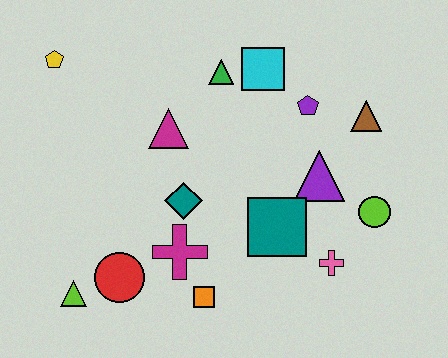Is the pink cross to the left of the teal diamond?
No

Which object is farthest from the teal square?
The yellow pentagon is farthest from the teal square.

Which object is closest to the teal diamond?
The magenta cross is closest to the teal diamond.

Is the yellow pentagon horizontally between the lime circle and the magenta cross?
No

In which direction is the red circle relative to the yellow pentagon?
The red circle is below the yellow pentagon.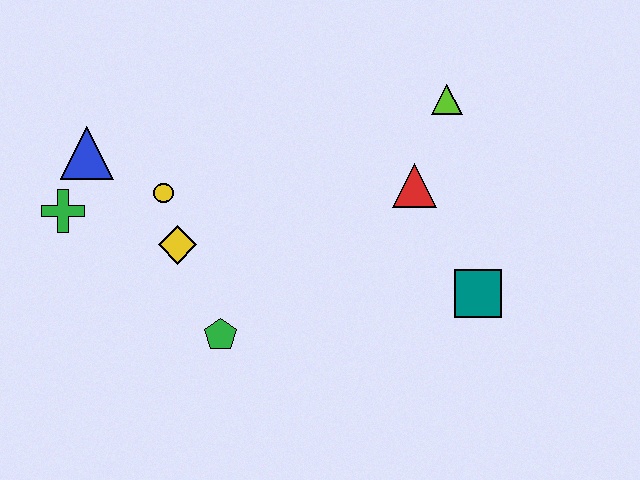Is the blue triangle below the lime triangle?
Yes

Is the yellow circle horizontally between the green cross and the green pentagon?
Yes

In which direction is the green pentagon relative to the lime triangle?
The green pentagon is below the lime triangle.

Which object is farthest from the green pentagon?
The lime triangle is farthest from the green pentagon.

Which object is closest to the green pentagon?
The yellow diamond is closest to the green pentagon.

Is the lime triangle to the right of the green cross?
Yes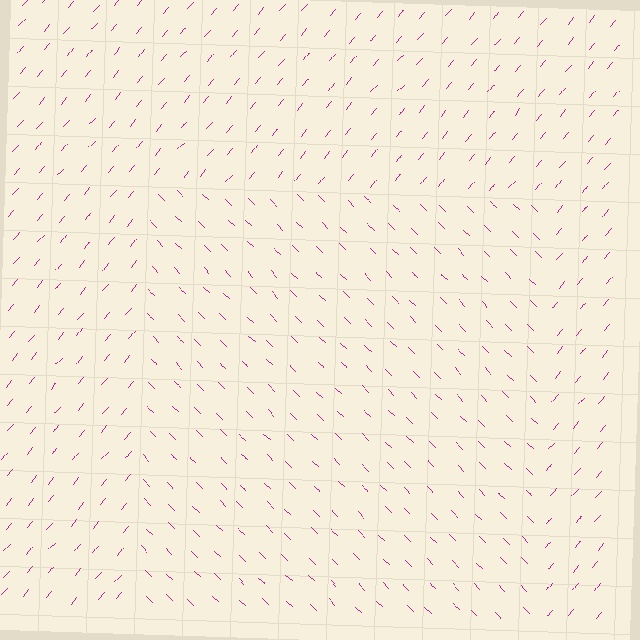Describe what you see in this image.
The image is filled with small magenta line segments. A rectangle region in the image has lines oriented differently from the surrounding lines, creating a visible texture boundary.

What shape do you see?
I see a rectangle.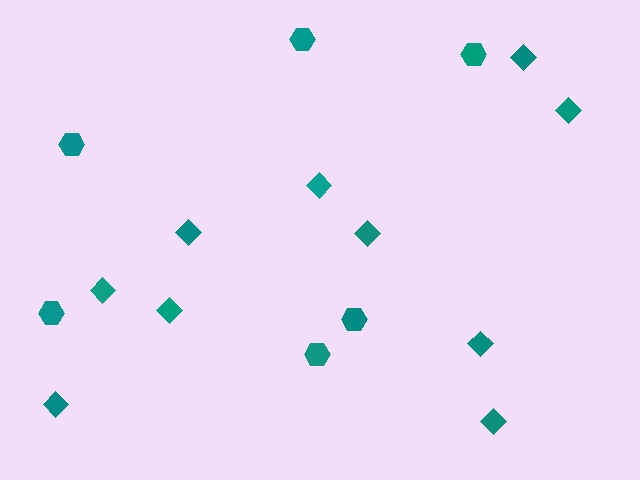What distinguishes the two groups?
There are 2 groups: one group of hexagons (6) and one group of diamonds (10).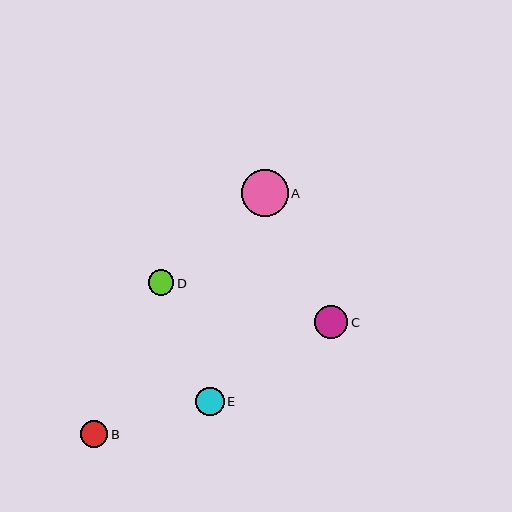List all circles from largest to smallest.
From largest to smallest: A, C, E, B, D.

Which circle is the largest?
Circle A is the largest with a size of approximately 47 pixels.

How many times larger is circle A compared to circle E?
Circle A is approximately 1.7 times the size of circle E.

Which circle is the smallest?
Circle D is the smallest with a size of approximately 25 pixels.